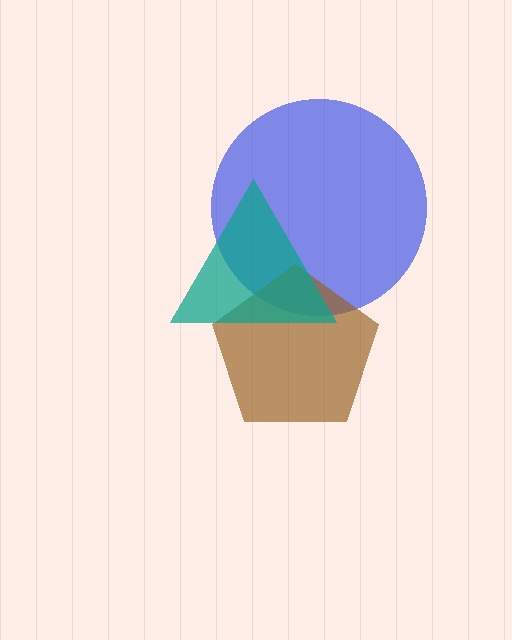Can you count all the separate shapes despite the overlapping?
Yes, there are 3 separate shapes.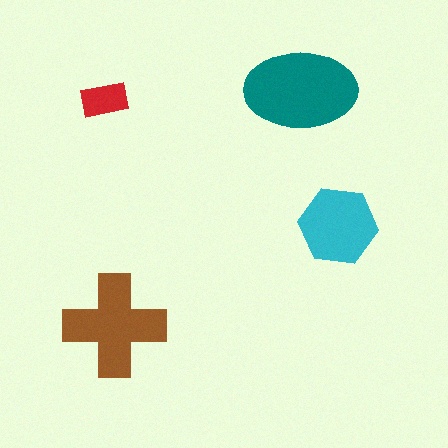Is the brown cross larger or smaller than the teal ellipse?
Smaller.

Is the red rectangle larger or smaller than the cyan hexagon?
Smaller.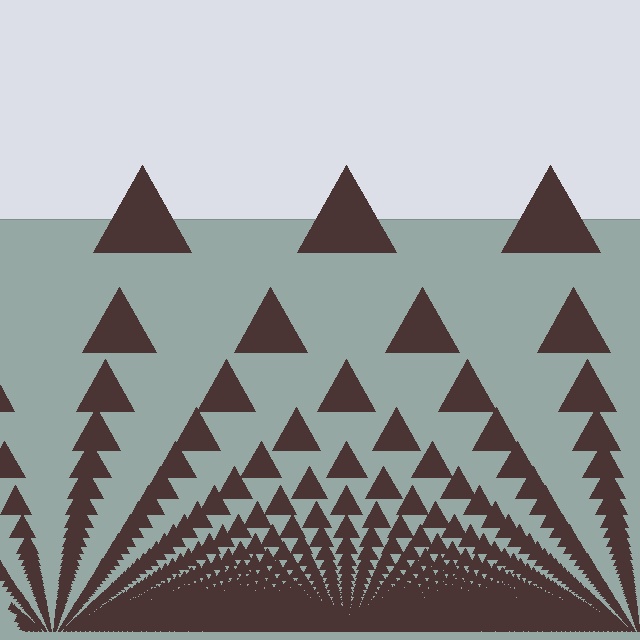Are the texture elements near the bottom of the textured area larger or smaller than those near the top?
Smaller. The gradient is inverted — elements near the bottom are smaller and denser.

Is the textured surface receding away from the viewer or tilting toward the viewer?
The surface appears to tilt toward the viewer. Texture elements get larger and sparser toward the top.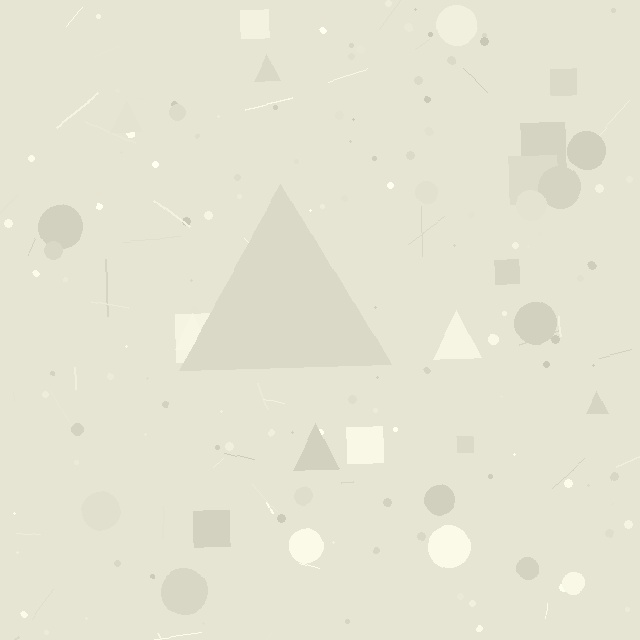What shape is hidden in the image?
A triangle is hidden in the image.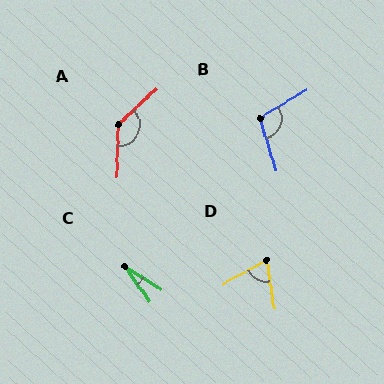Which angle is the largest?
A, at approximately 134 degrees.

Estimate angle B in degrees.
Approximately 105 degrees.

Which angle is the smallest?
C, at approximately 23 degrees.